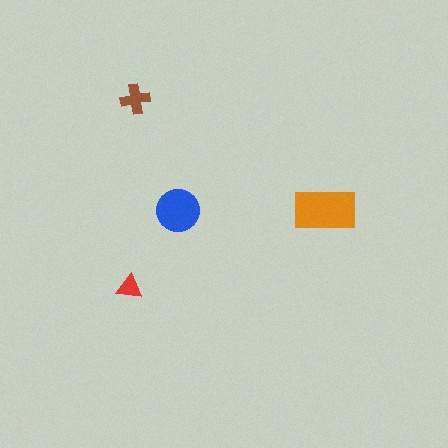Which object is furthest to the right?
The orange rectangle is rightmost.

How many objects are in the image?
There are 4 objects in the image.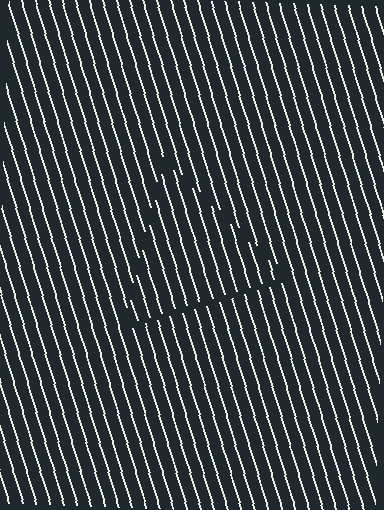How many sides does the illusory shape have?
3 sides — the line-ends trace a triangle.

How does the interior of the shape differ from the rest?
The interior of the shape contains the same grating, shifted by half a period — the contour is defined by the phase discontinuity where line-ends from the inner and outer gratings abut.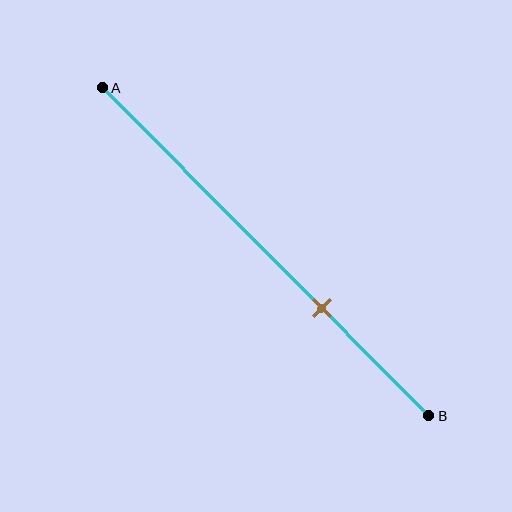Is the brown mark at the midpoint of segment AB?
No, the mark is at about 65% from A, not at the 50% midpoint.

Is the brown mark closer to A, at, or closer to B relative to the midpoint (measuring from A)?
The brown mark is closer to point B than the midpoint of segment AB.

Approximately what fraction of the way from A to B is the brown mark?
The brown mark is approximately 65% of the way from A to B.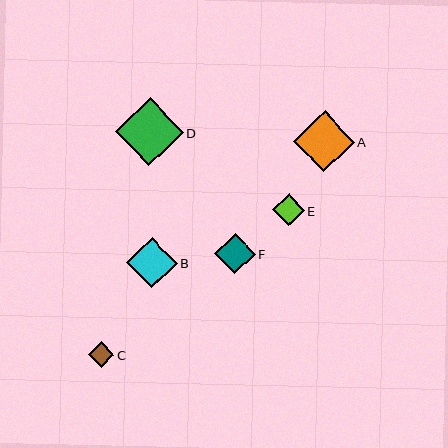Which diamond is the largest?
Diamond D is the largest with a size of approximately 68 pixels.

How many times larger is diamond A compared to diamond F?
Diamond A is approximately 1.5 times the size of diamond F.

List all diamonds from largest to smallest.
From largest to smallest: D, A, B, F, E, C.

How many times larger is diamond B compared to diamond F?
Diamond B is approximately 1.2 times the size of diamond F.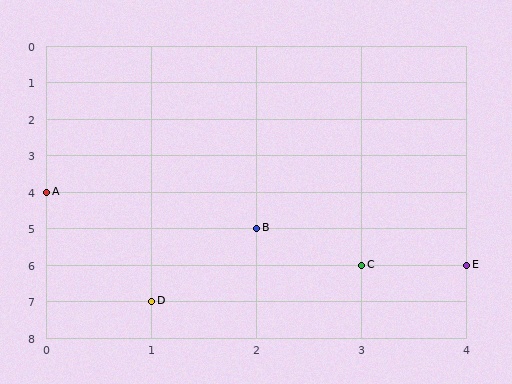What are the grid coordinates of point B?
Point B is at grid coordinates (2, 5).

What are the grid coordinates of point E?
Point E is at grid coordinates (4, 6).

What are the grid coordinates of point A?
Point A is at grid coordinates (0, 4).